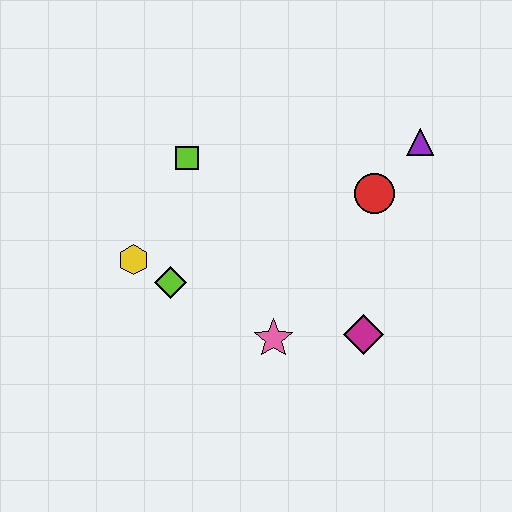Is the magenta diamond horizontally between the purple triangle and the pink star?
Yes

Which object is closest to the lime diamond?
The yellow hexagon is closest to the lime diamond.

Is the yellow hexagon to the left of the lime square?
Yes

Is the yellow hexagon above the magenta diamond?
Yes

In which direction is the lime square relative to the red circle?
The lime square is to the left of the red circle.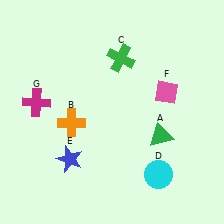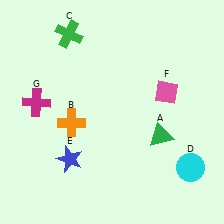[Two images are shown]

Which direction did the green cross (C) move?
The green cross (C) moved left.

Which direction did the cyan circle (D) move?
The cyan circle (D) moved right.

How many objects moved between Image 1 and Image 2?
2 objects moved between the two images.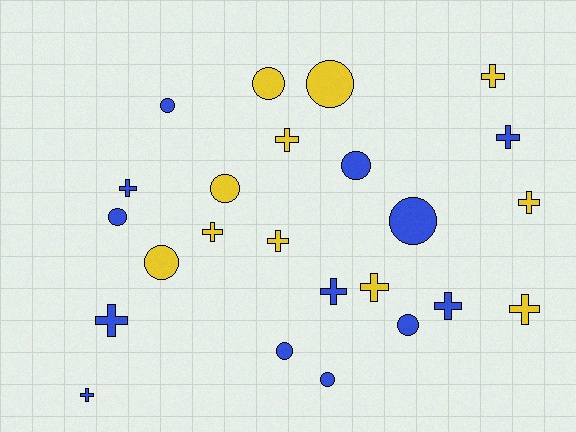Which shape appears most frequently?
Cross, with 13 objects.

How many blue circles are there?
There are 7 blue circles.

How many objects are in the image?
There are 24 objects.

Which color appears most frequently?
Blue, with 13 objects.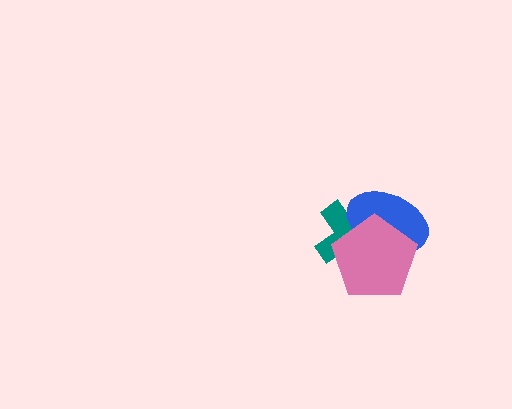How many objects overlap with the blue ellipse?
2 objects overlap with the blue ellipse.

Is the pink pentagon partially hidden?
No, no other shape covers it.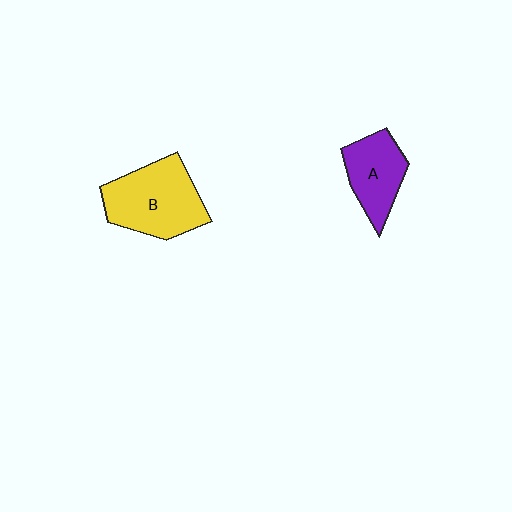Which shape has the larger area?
Shape B (yellow).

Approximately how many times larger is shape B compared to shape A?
Approximately 1.5 times.